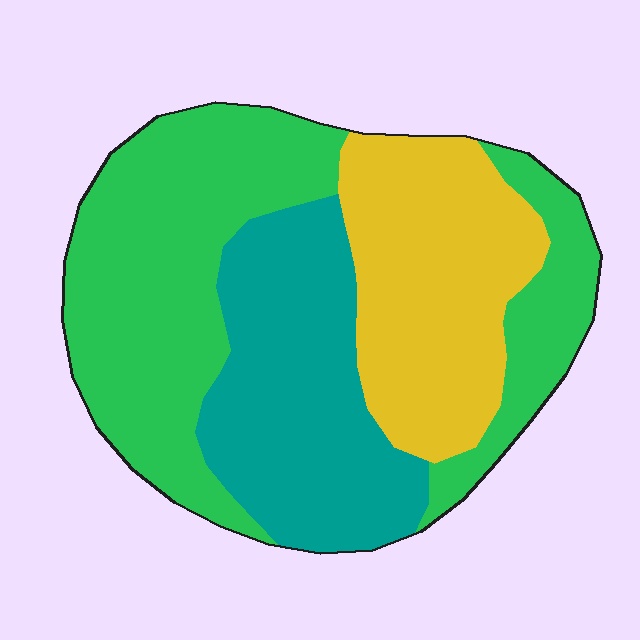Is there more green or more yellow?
Green.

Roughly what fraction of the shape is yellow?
Yellow covers about 25% of the shape.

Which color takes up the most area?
Green, at roughly 45%.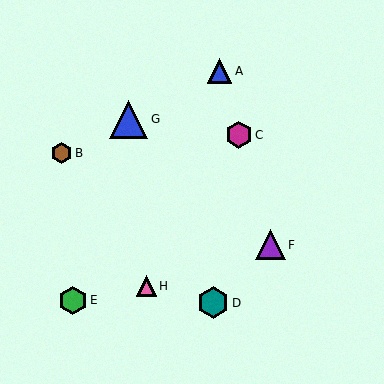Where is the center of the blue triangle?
The center of the blue triangle is at (129, 119).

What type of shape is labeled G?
Shape G is a blue triangle.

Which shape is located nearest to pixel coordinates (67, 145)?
The brown hexagon (labeled B) at (61, 153) is nearest to that location.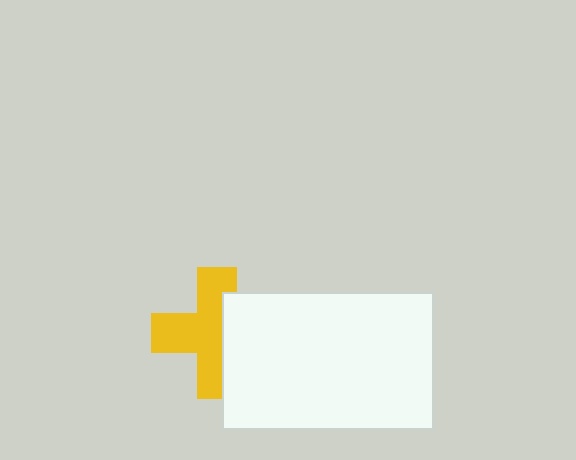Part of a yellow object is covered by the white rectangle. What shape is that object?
It is a cross.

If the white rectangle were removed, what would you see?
You would see the complete yellow cross.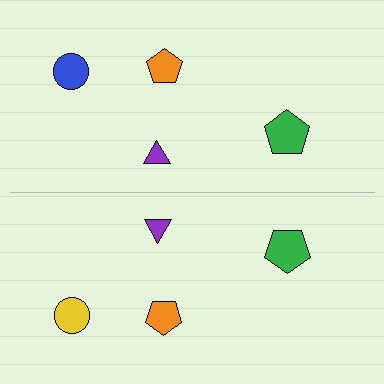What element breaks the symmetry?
The yellow circle on the bottom side breaks the symmetry — its mirror counterpart is blue.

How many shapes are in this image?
There are 8 shapes in this image.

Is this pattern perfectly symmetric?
No, the pattern is not perfectly symmetric. The yellow circle on the bottom side breaks the symmetry — its mirror counterpart is blue.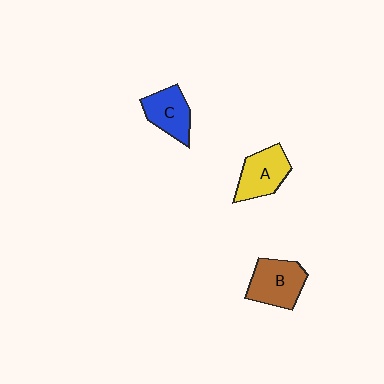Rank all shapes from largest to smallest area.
From largest to smallest: B (brown), A (yellow), C (blue).